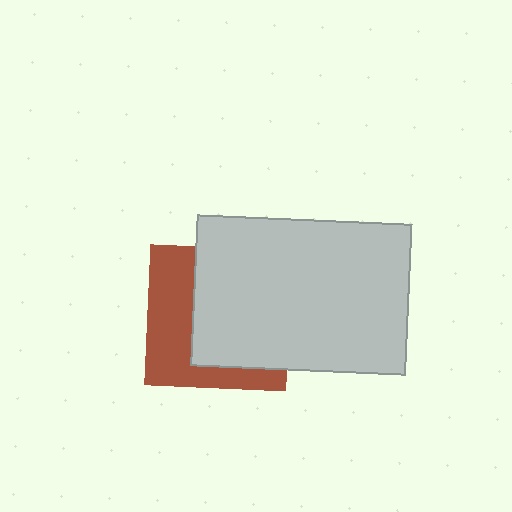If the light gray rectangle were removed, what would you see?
You would see the complete brown square.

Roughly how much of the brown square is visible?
A small part of it is visible (roughly 42%).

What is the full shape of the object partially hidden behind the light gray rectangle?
The partially hidden object is a brown square.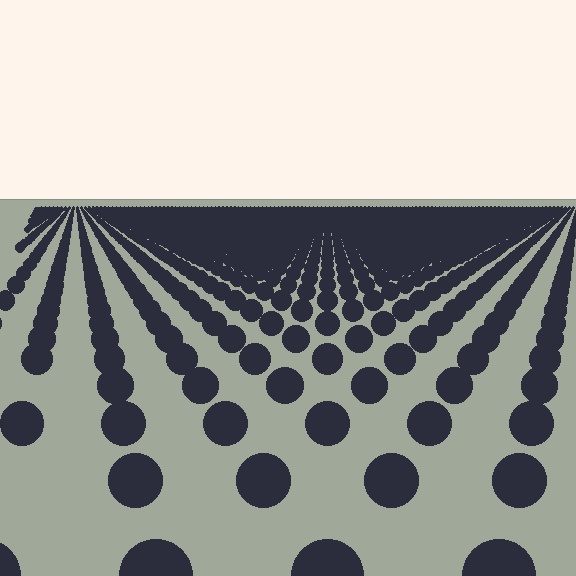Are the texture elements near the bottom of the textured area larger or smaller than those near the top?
Larger. Near the bottom, elements are closer to the viewer and appear at a bigger on-screen size.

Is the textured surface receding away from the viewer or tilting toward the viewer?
The surface is receding away from the viewer. Texture elements get smaller and denser toward the top.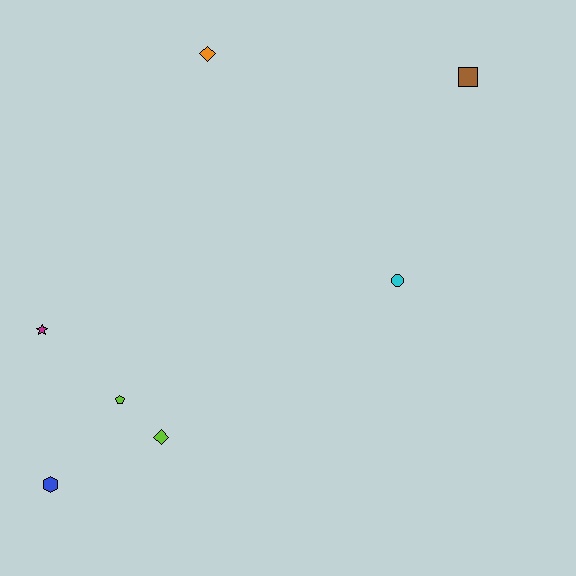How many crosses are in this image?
There are no crosses.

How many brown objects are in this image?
There is 1 brown object.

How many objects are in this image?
There are 7 objects.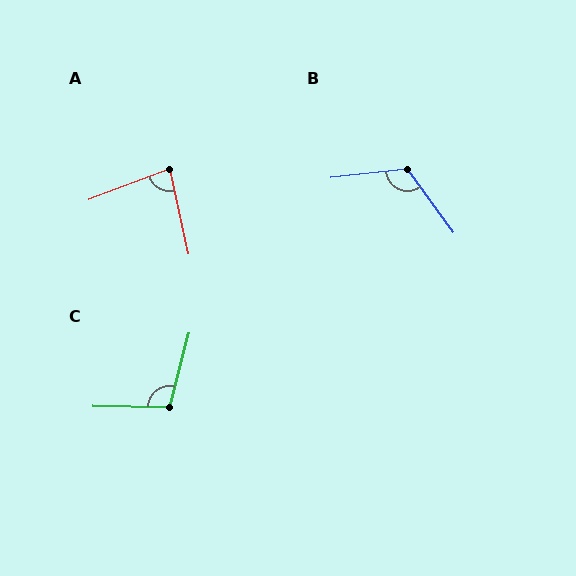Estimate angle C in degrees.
Approximately 103 degrees.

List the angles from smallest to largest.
A (82°), C (103°), B (120°).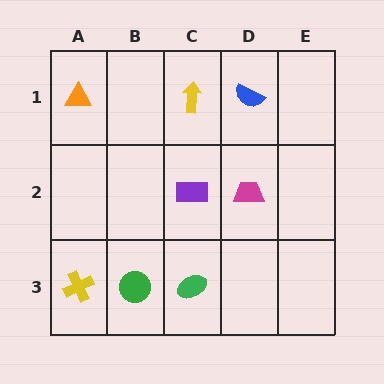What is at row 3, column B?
A green circle.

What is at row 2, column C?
A purple rectangle.